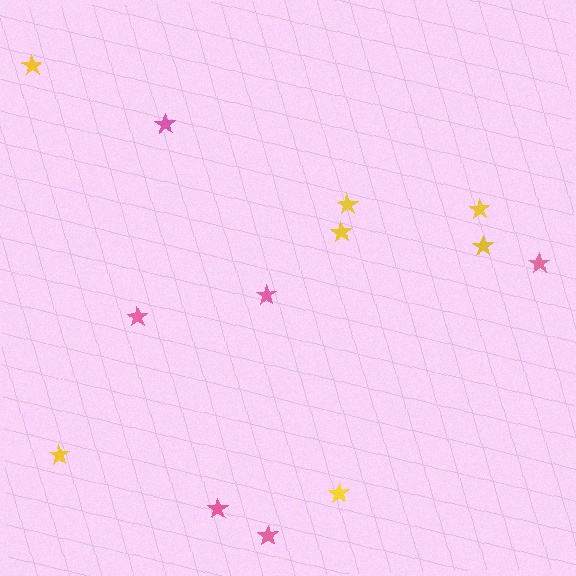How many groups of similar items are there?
There are 2 groups: one group of pink stars (6) and one group of yellow stars (7).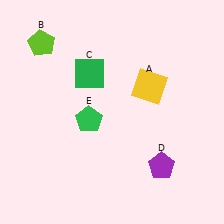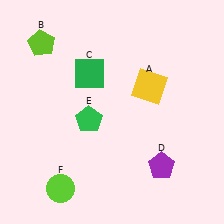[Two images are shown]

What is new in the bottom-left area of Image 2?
A lime circle (F) was added in the bottom-left area of Image 2.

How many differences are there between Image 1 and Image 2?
There is 1 difference between the two images.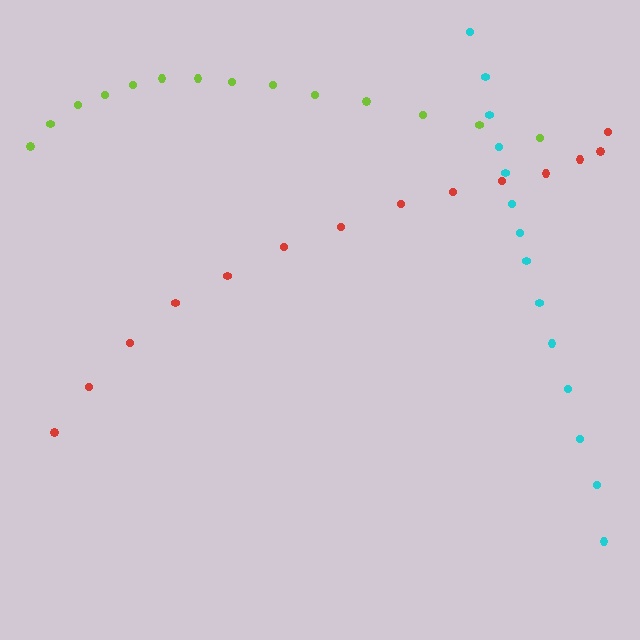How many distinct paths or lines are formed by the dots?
There are 3 distinct paths.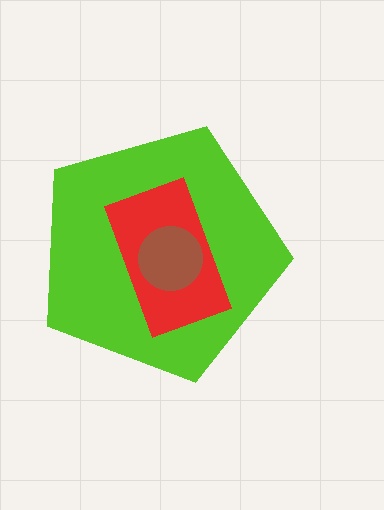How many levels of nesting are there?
3.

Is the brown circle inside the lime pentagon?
Yes.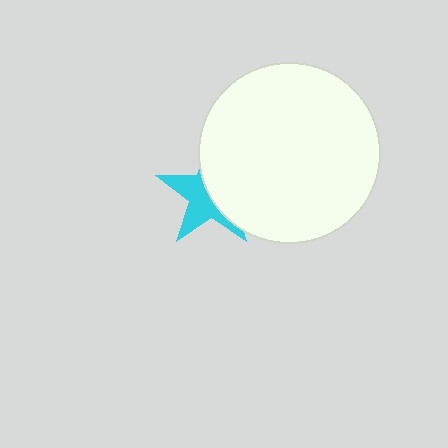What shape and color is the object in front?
The object in front is a white circle.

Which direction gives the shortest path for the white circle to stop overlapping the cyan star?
Moving right gives the shortest separation.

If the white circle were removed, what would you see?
You would see the complete cyan star.